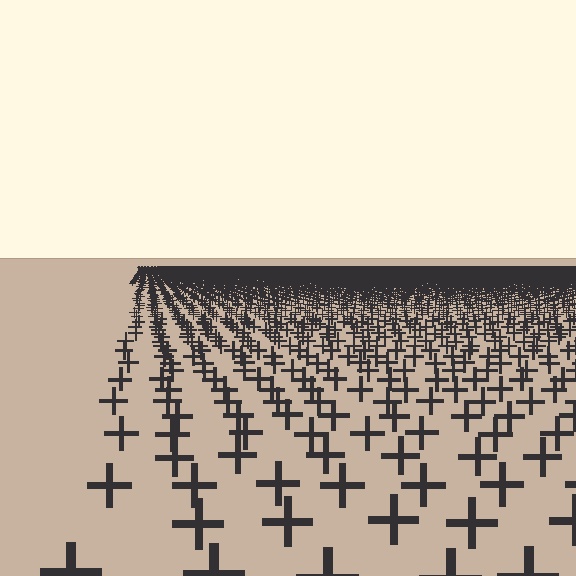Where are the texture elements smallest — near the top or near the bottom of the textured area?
Near the top.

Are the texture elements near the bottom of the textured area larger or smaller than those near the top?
Larger. Near the bottom, elements are closer to the viewer and appear at a bigger on-screen size.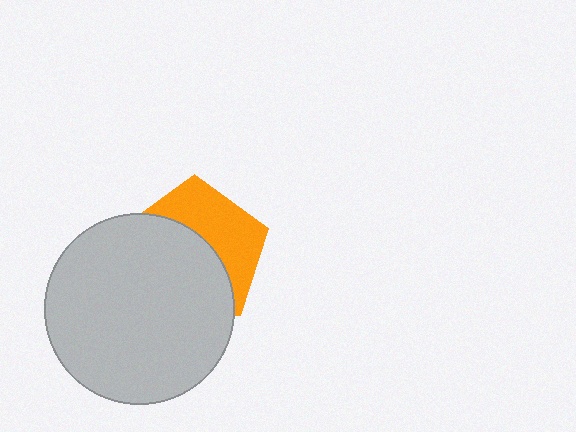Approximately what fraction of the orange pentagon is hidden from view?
Roughly 58% of the orange pentagon is hidden behind the light gray circle.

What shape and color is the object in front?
The object in front is a light gray circle.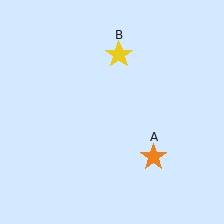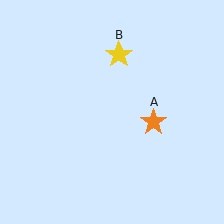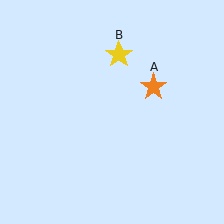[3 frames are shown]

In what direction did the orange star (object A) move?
The orange star (object A) moved up.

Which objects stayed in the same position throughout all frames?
Yellow star (object B) remained stationary.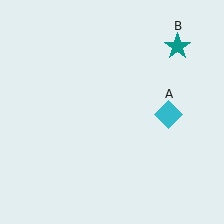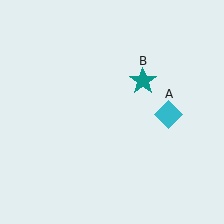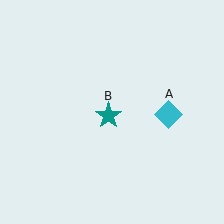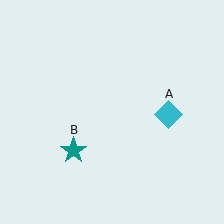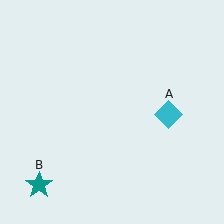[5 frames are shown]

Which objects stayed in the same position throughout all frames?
Cyan diamond (object A) remained stationary.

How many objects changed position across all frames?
1 object changed position: teal star (object B).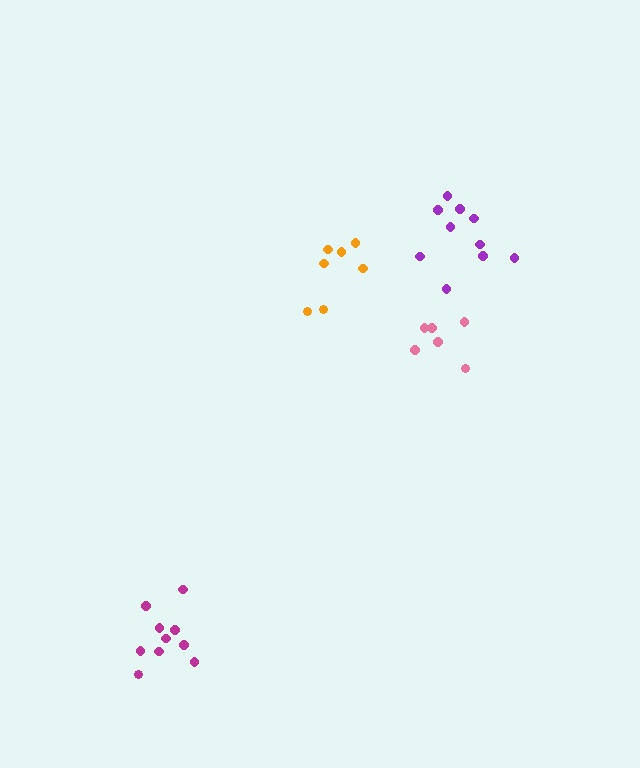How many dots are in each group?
Group 1: 10 dots, Group 2: 7 dots, Group 3: 6 dots, Group 4: 10 dots (33 total).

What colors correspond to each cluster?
The clusters are colored: purple, orange, pink, magenta.